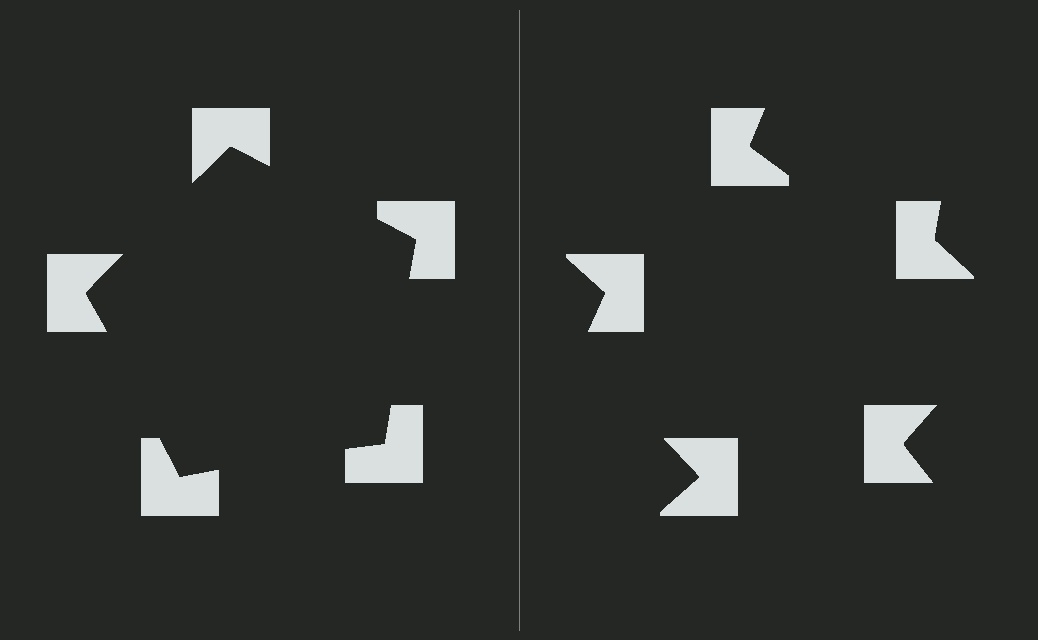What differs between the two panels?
The notched squares are positioned identically on both sides; only the wedge orientations differ. On the left they align to a pentagon; on the right they are misaligned.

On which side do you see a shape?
An illusory pentagon appears on the left side. On the right side the wedge cuts are rotated, so no coherent shape forms.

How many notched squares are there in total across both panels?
10 — 5 on each side.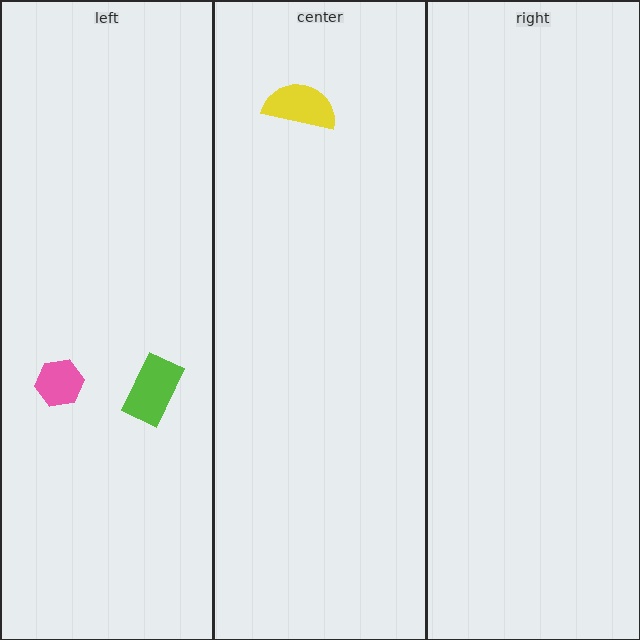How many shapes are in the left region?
2.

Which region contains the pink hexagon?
The left region.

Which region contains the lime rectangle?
The left region.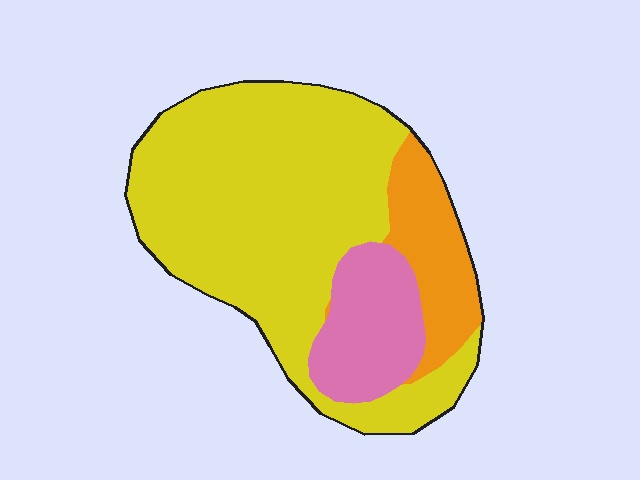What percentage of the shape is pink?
Pink takes up about one sixth (1/6) of the shape.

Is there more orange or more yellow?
Yellow.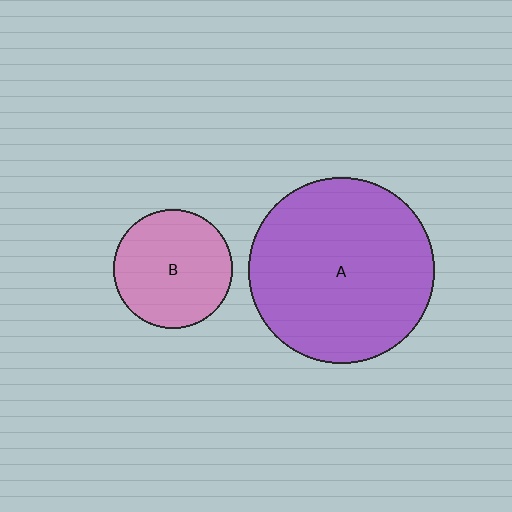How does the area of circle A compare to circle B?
Approximately 2.4 times.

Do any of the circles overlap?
No, none of the circles overlap.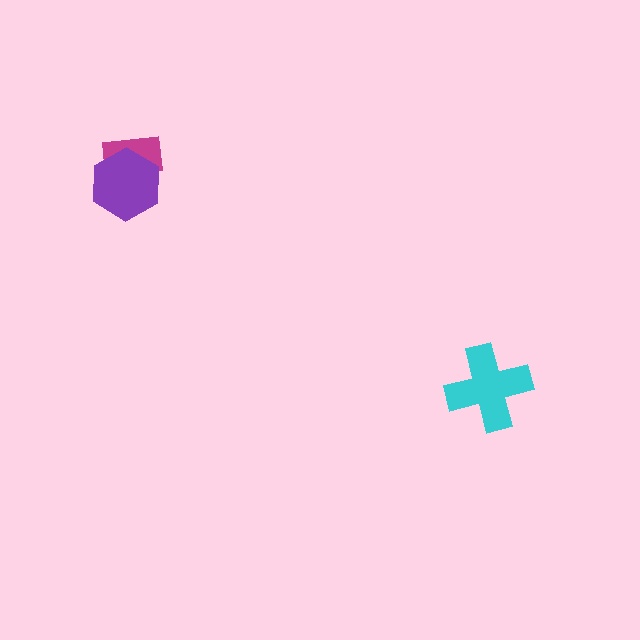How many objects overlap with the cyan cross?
0 objects overlap with the cyan cross.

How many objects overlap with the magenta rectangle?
1 object overlaps with the magenta rectangle.